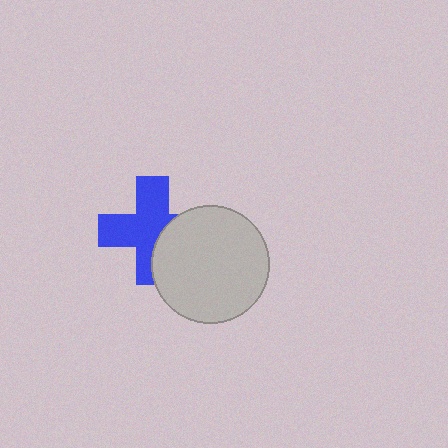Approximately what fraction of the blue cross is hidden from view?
Roughly 33% of the blue cross is hidden behind the light gray circle.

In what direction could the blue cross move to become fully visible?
The blue cross could move left. That would shift it out from behind the light gray circle entirely.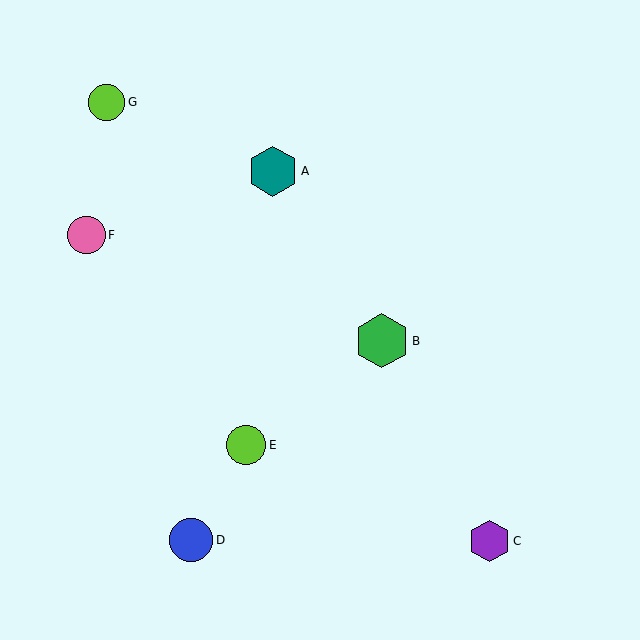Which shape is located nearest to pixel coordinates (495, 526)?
The purple hexagon (labeled C) at (489, 541) is nearest to that location.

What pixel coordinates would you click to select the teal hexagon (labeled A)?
Click at (273, 171) to select the teal hexagon A.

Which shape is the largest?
The green hexagon (labeled B) is the largest.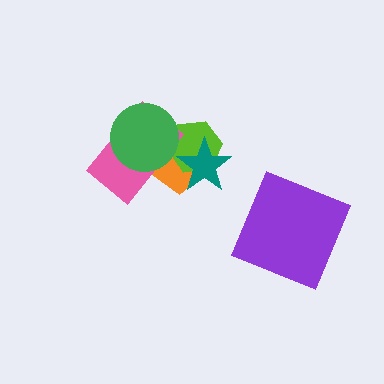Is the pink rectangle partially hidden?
Yes, it is partially covered by another shape.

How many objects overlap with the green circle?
3 objects overlap with the green circle.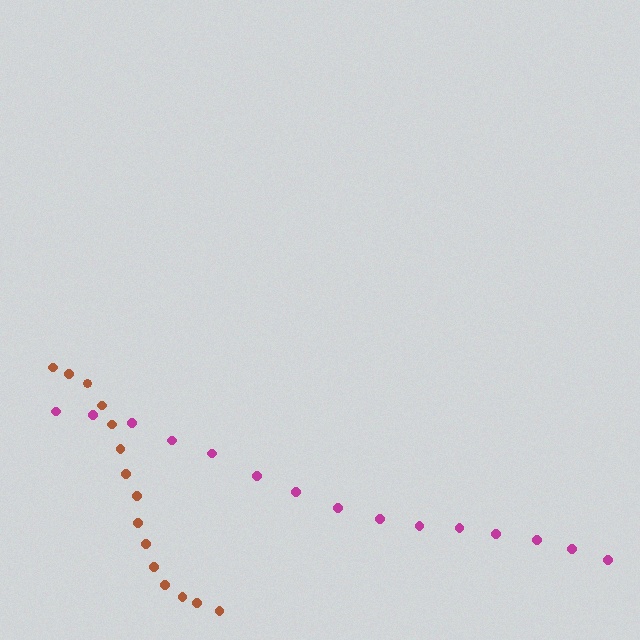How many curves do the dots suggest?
There are 2 distinct paths.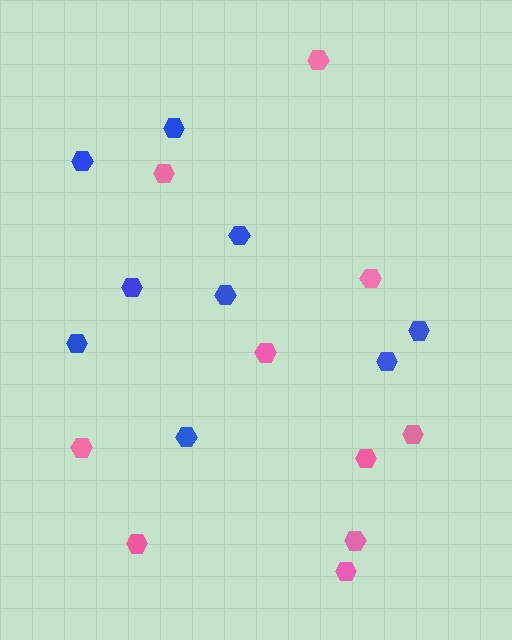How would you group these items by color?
There are 2 groups: one group of blue hexagons (9) and one group of pink hexagons (10).